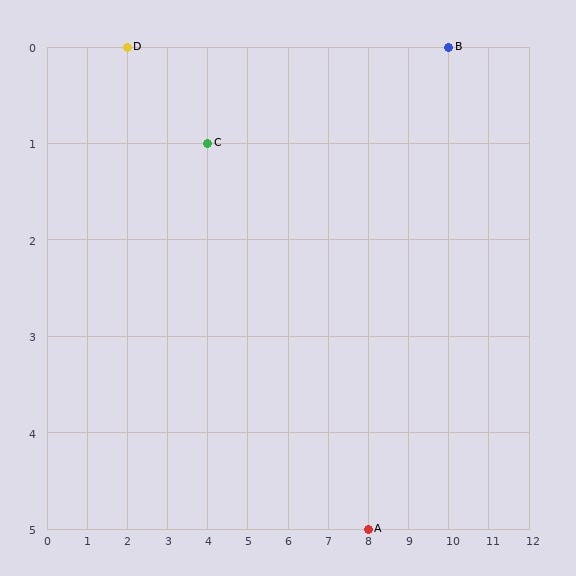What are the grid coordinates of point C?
Point C is at grid coordinates (4, 1).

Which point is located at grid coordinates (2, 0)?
Point D is at (2, 0).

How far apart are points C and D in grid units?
Points C and D are 2 columns and 1 row apart (about 2.2 grid units diagonally).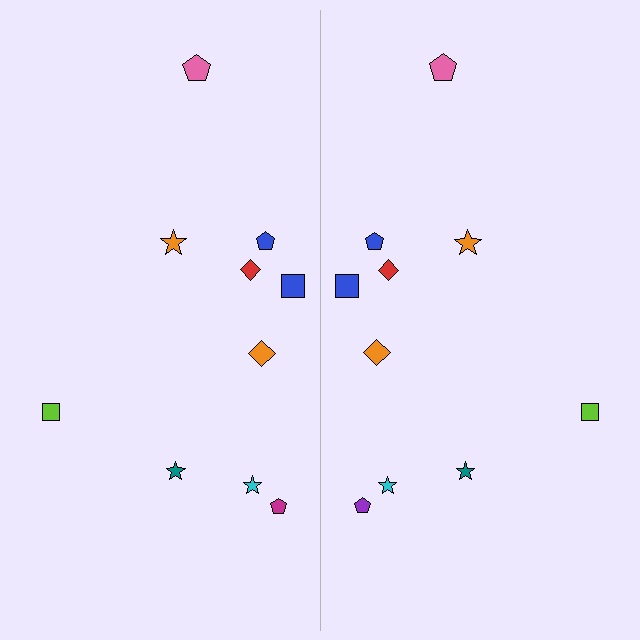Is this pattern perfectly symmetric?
No, the pattern is not perfectly symmetric. The purple pentagon on the right side breaks the symmetry — its mirror counterpart is magenta.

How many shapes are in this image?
There are 20 shapes in this image.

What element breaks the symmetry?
The purple pentagon on the right side breaks the symmetry — its mirror counterpart is magenta.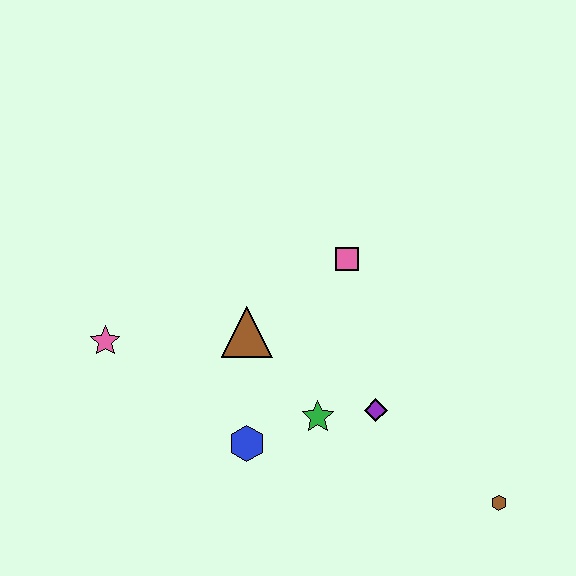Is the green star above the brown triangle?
No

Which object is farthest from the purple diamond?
The pink star is farthest from the purple diamond.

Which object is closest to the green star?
The purple diamond is closest to the green star.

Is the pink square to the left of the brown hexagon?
Yes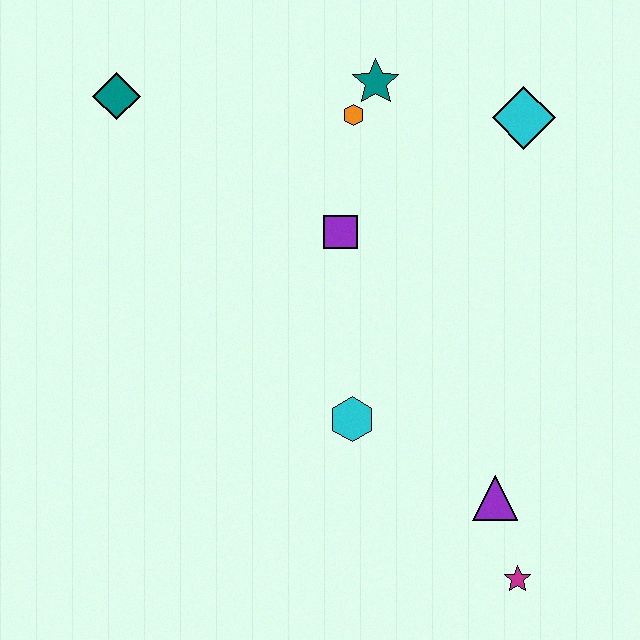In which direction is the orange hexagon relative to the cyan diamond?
The orange hexagon is to the left of the cyan diamond.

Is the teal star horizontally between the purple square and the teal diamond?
No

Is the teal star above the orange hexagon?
Yes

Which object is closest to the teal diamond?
The orange hexagon is closest to the teal diamond.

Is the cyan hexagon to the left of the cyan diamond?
Yes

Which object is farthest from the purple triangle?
The teal diamond is farthest from the purple triangle.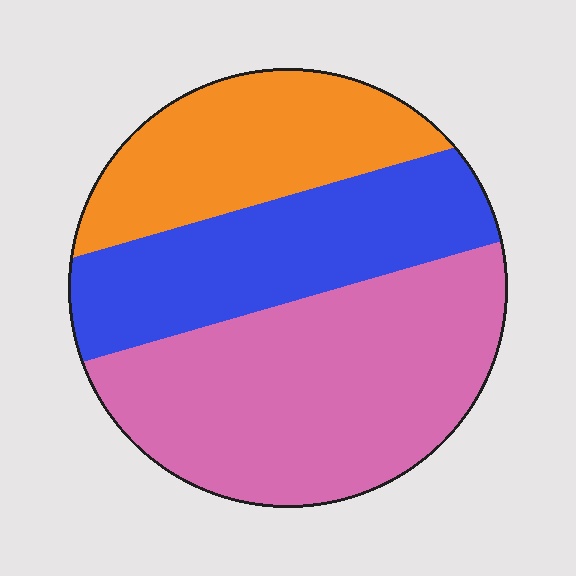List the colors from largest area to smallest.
From largest to smallest: pink, blue, orange.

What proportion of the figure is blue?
Blue covers 29% of the figure.